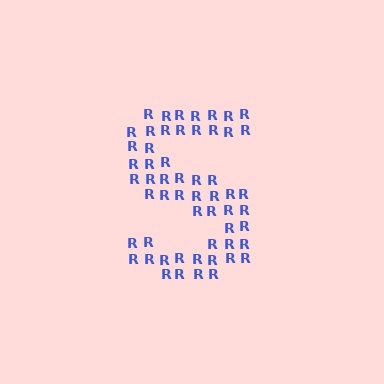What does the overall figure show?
The overall figure shows the letter S.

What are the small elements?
The small elements are letter R's.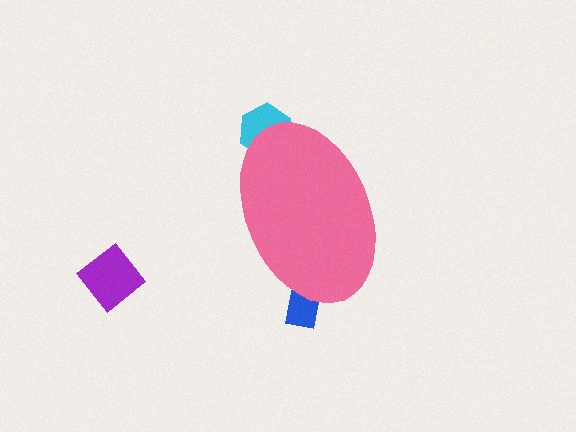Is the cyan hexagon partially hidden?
Yes, the cyan hexagon is partially hidden behind the pink ellipse.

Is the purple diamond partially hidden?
No, the purple diamond is fully visible.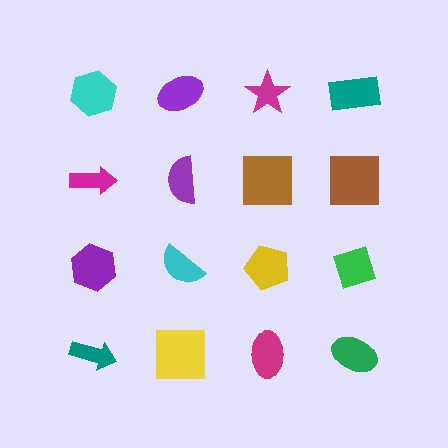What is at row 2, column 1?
A magenta arrow.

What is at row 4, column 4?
A green ellipse.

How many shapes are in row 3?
4 shapes.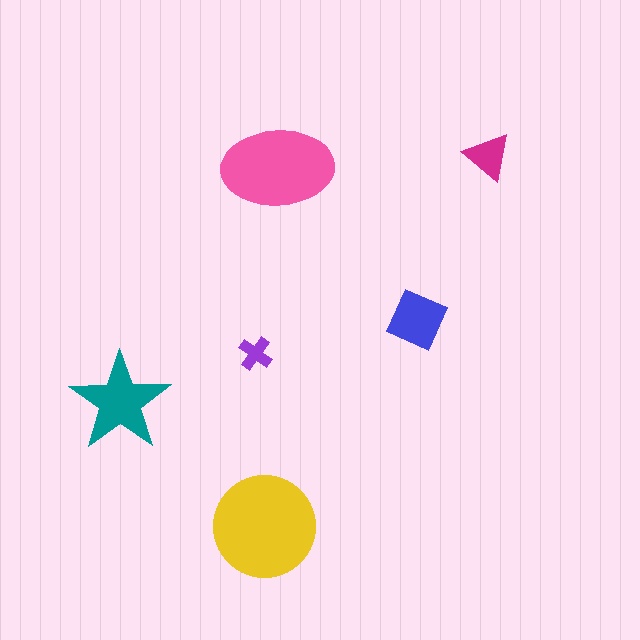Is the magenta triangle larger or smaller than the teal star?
Smaller.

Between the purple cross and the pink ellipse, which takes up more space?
The pink ellipse.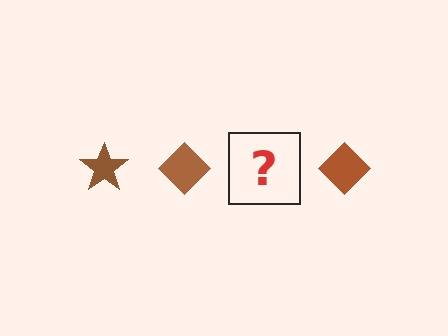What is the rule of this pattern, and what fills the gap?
The rule is that the pattern cycles through star, diamond shapes in brown. The gap should be filled with a brown star.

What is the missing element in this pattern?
The missing element is a brown star.